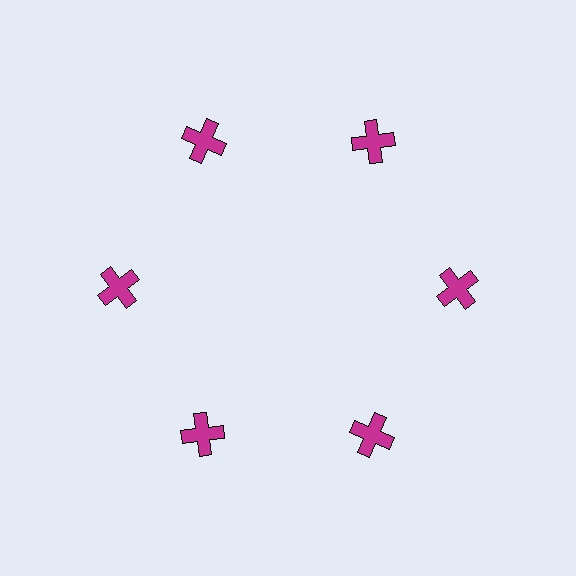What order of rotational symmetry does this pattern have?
This pattern has 6-fold rotational symmetry.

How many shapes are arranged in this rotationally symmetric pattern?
There are 6 shapes, arranged in 6 groups of 1.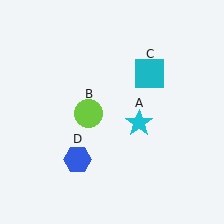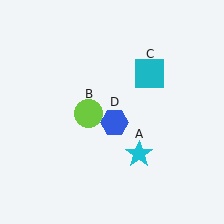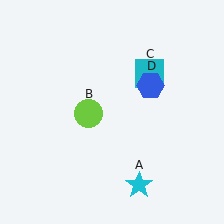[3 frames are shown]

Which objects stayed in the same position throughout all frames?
Lime circle (object B) and cyan square (object C) remained stationary.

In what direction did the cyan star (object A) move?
The cyan star (object A) moved down.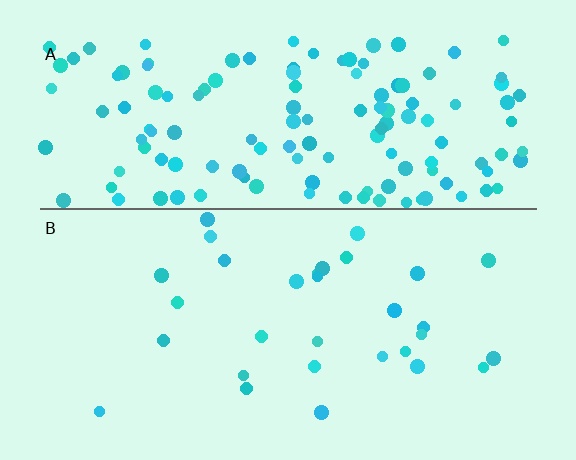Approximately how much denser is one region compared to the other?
Approximately 4.5× — region A over region B.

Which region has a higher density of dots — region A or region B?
A (the top).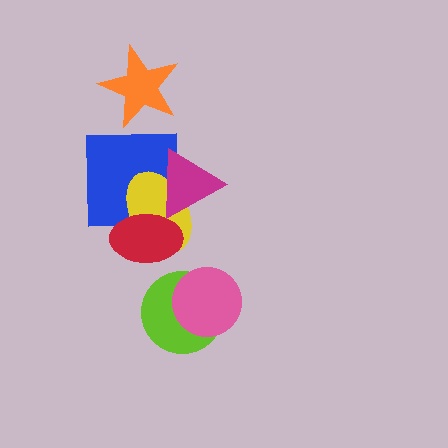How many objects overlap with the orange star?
0 objects overlap with the orange star.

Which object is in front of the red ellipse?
The magenta triangle is in front of the red ellipse.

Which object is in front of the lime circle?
The pink circle is in front of the lime circle.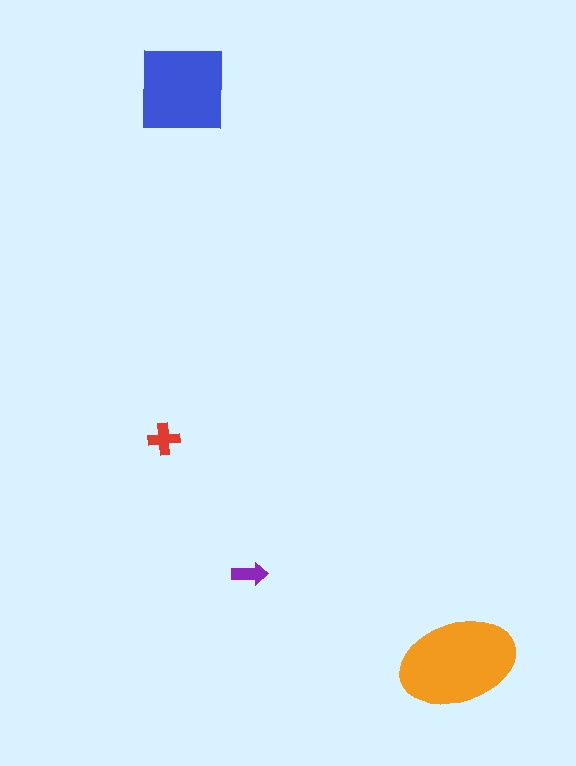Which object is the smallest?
The purple arrow.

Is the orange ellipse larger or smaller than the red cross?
Larger.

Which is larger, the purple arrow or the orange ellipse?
The orange ellipse.